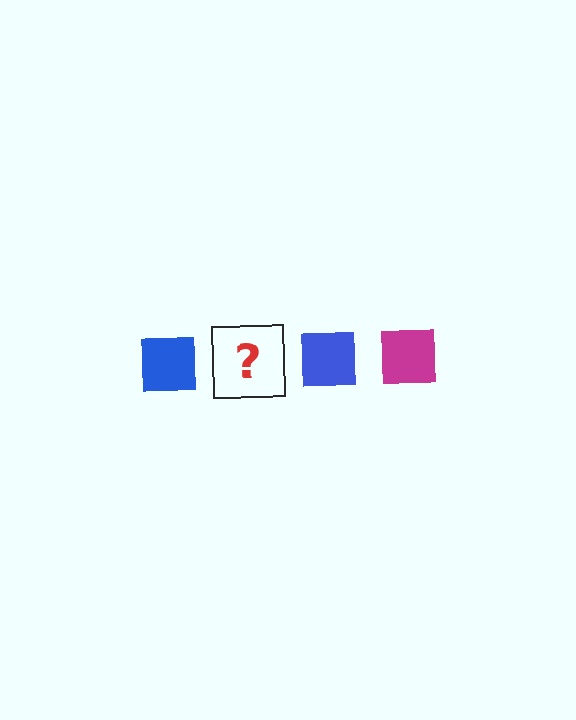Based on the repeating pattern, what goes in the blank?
The blank should be a magenta square.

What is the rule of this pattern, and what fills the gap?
The rule is that the pattern cycles through blue, magenta squares. The gap should be filled with a magenta square.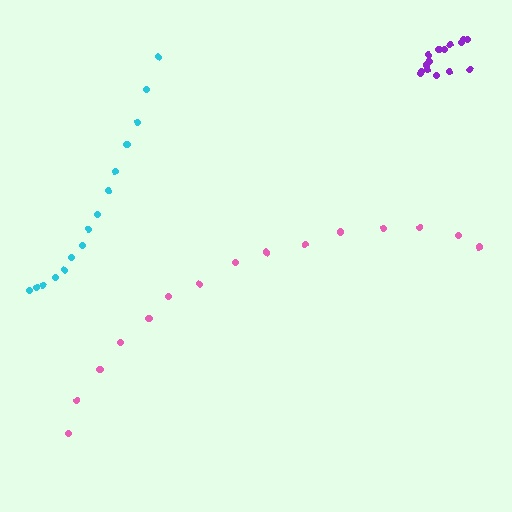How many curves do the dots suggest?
There are 3 distinct paths.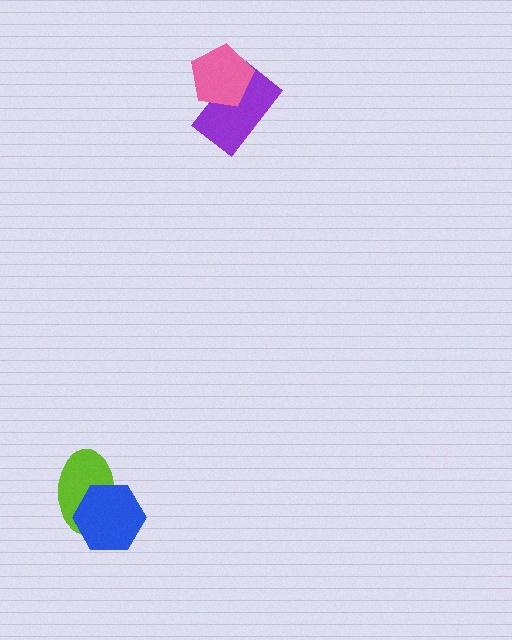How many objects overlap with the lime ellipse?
1 object overlaps with the lime ellipse.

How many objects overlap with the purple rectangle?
1 object overlaps with the purple rectangle.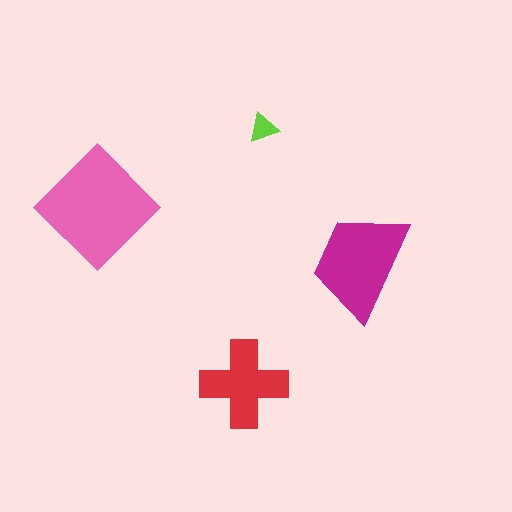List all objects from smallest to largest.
The lime triangle, the red cross, the magenta trapezoid, the pink diamond.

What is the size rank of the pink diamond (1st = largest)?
1st.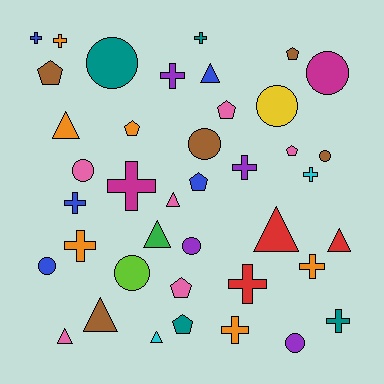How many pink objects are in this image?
There are 6 pink objects.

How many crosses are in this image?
There are 13 crosses.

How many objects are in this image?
There are 40 objects.